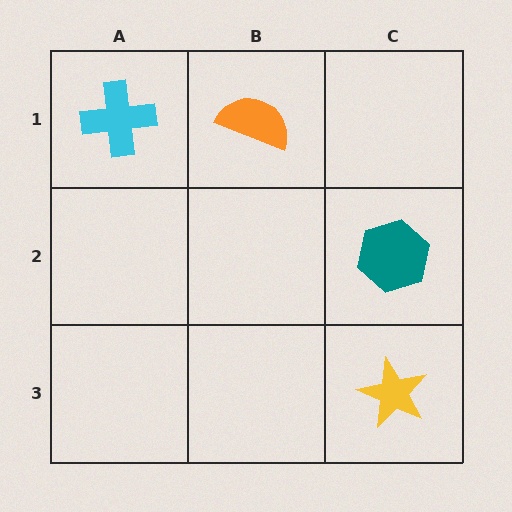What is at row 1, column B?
An orange semicircle.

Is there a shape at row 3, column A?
No, that cell is empty.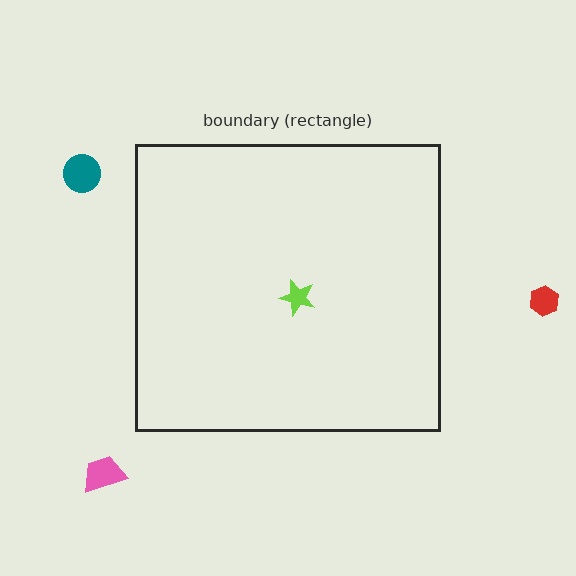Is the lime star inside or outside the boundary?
Inside.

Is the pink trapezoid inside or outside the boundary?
Outside.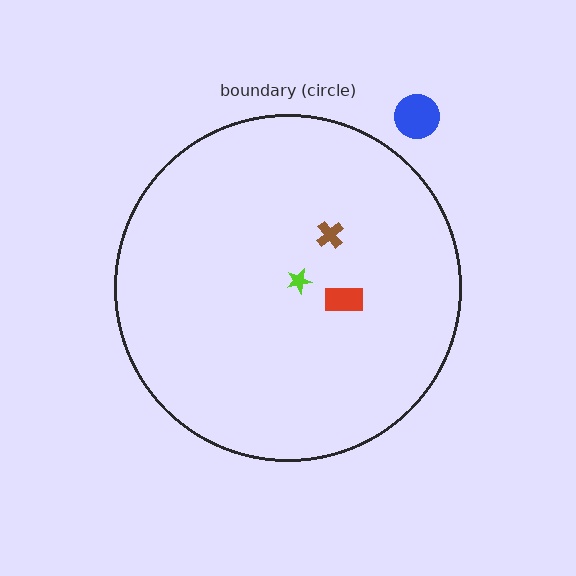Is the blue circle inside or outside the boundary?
Outside.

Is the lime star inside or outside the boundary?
Inside.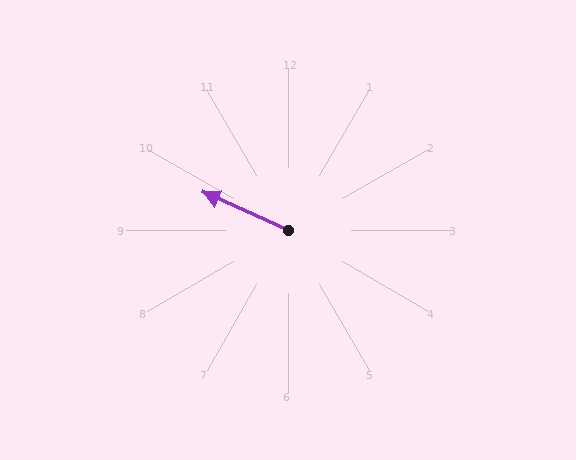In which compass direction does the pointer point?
Northwest.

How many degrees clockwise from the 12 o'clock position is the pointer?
Approximately 294 degrees.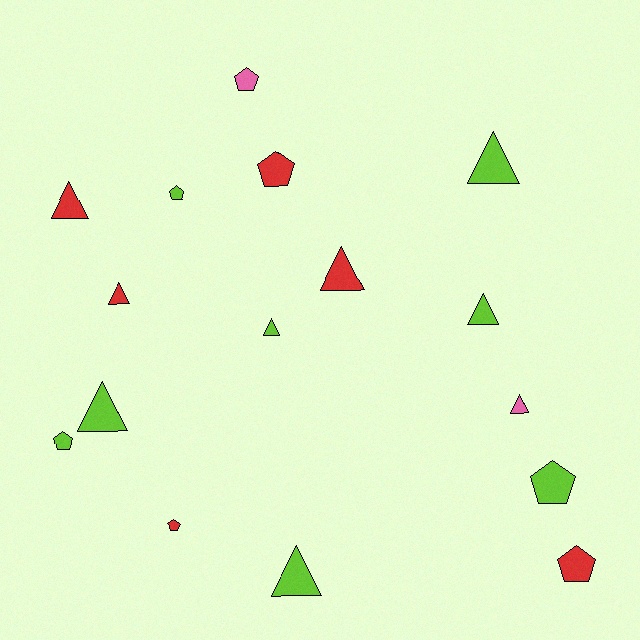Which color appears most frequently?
Lime, with 8 objects.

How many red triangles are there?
There are 3 red triangles.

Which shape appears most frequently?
Triangle, with 9 objects.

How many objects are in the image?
There are 16 objects.